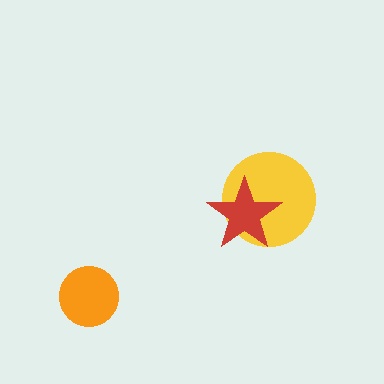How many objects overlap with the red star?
1 object overlaps with the red star.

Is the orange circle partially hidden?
No, no other shape covers it.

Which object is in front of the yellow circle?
The red star is in front of the yellow circle.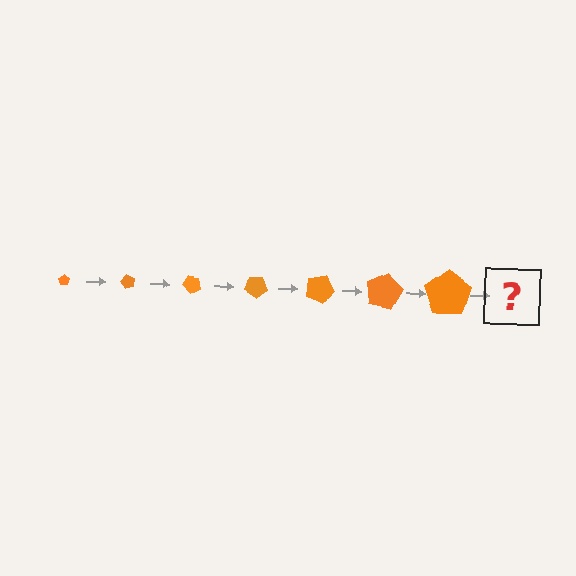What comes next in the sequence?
The next element should be a pentagon, larger than the previous one and rotated 420 degrees from the start.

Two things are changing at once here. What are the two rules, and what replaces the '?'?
The two rules are that the pentagon grows larger each step and it rotates 60 degrees each step. The '?' should be a pentagon, larger than the previous one and rotated 420 degrees from the start.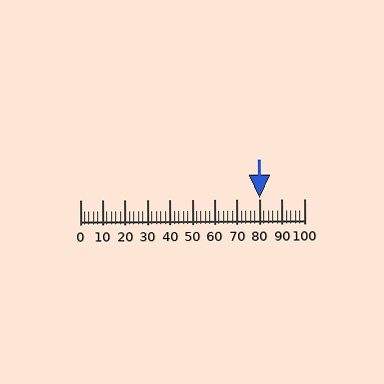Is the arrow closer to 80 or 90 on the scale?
The arrow is closer to 80.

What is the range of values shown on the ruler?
The ruler shows values from 0 to 100.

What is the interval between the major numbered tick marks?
The major tick marks are spaced 10 units apart.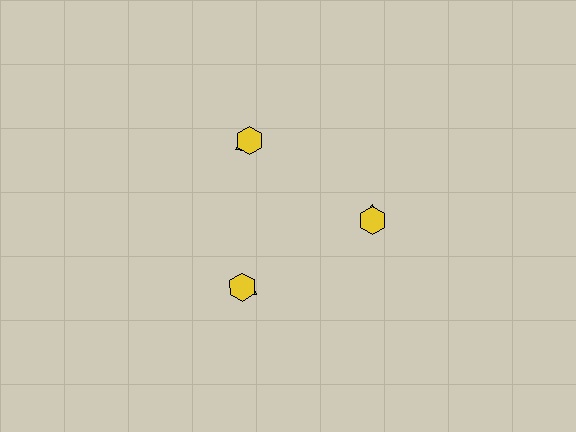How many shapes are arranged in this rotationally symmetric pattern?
There are 6 shapes, arranged in 3 groups of 2.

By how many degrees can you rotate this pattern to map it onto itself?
The pattern maps onto itself every 120 degrees of rotation.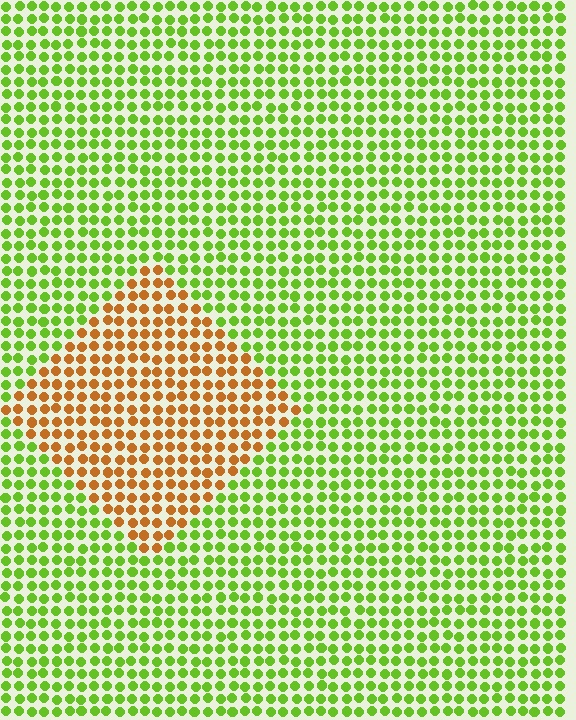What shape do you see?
I see a diamond.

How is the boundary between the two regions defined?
The boundary is defined purely by a slight shift in hue (about 67 degrees). Spacing, size, and orientation are identical on both sides.